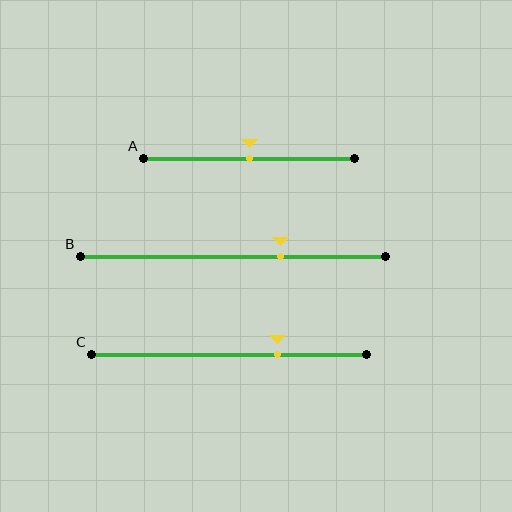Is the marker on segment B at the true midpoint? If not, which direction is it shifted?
No, the marker on segment B is shifted to the right by about 16% of the segment length.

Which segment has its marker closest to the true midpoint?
Segment A has its marker closest to the true midpoint.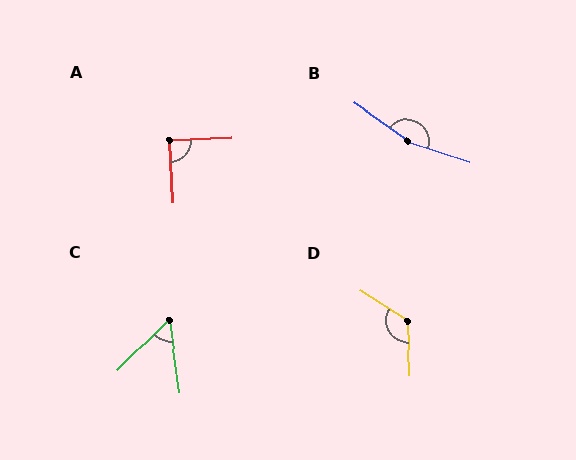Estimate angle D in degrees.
Approximately 125 degrees.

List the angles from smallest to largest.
C (53°), A (89°), D (125°), B (162°).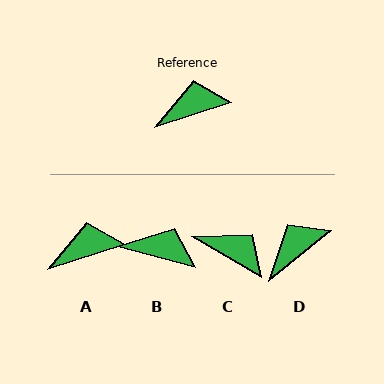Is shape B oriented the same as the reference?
No, it is off by about 33 degrees.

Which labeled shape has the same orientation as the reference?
A.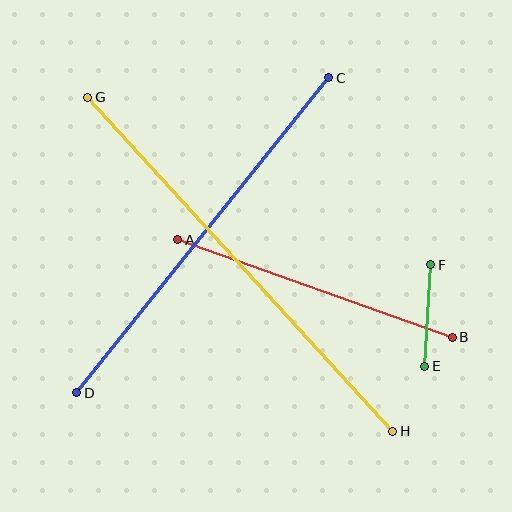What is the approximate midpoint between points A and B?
The midpoint is at approximately (315, 288) pixels.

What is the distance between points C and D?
The distance is approximately 403 pixels.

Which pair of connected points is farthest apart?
Points G and H are farthest apart.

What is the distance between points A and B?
The distance is approximately 291 pixels.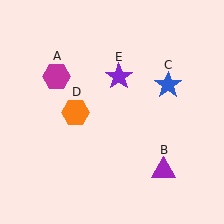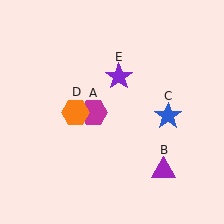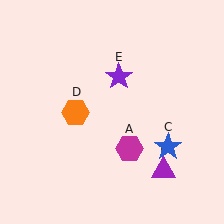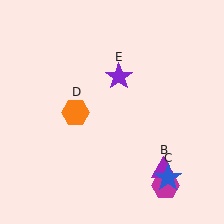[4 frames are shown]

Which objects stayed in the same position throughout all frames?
Purple triangle (object B) and orange hexagon (object D) and purple star (object E) remained stationary.